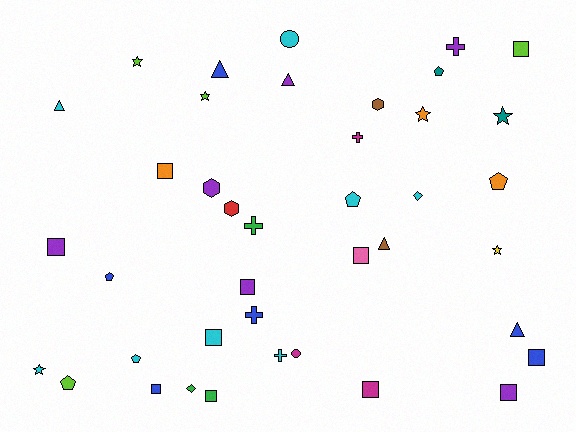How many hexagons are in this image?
There are 3 hexagons.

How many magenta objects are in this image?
There are 3 magenta objects.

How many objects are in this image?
There are 40 objects.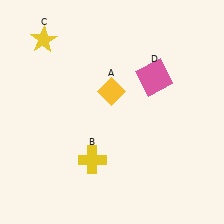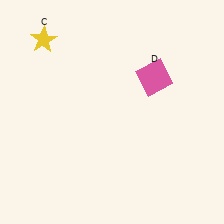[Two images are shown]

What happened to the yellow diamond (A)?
The yellow diamond (A) was removed in Image 2. It was in the top-left area of Image 1.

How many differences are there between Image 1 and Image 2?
There are 2 differences between the two images.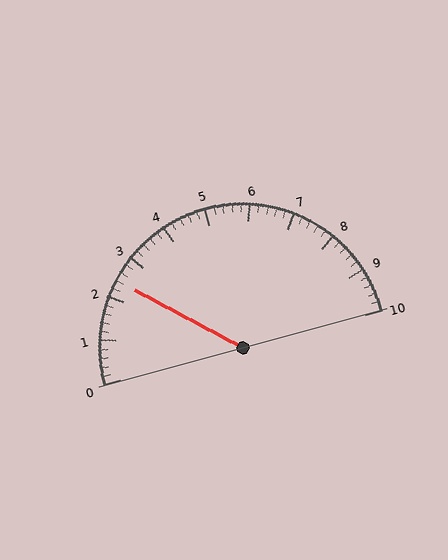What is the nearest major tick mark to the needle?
The nearest major tick mark is 2.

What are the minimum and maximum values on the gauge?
The gauge ranges from 0 to 10.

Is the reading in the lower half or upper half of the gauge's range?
The reading is in the lower half of the range (0 to 10).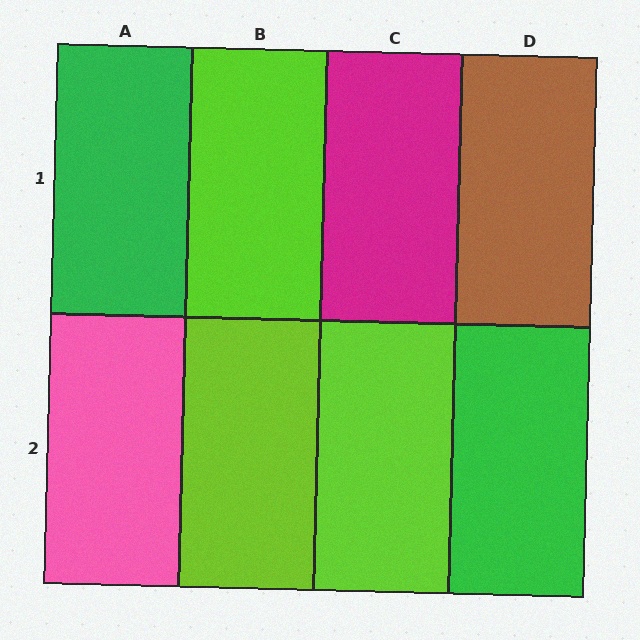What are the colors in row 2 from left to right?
Pink, lime, lime, green.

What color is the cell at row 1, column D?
Brown.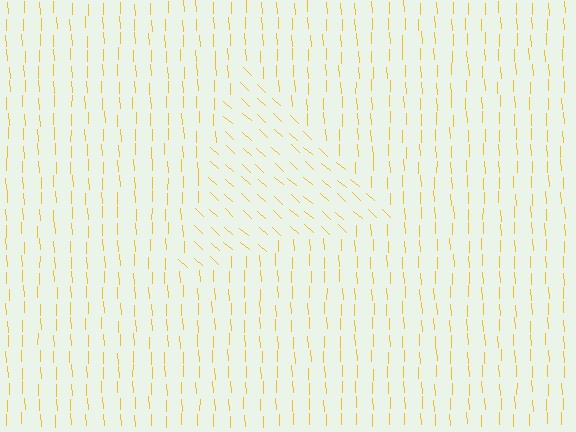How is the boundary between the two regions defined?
The boundary is defined purely by a change in line orientation (approximately 45 degrees difference). All lines are the same color and thickness.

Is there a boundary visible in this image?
Yes, there is a texture boundary formed by a change in line orientation.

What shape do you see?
I see a triangle.